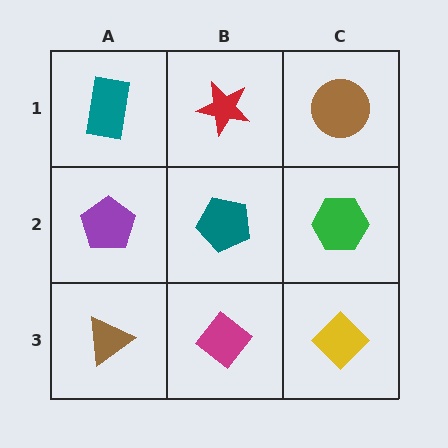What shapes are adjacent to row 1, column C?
A green hexagon (row 2, column C), a red star (row 1, column B).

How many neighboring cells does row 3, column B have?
3.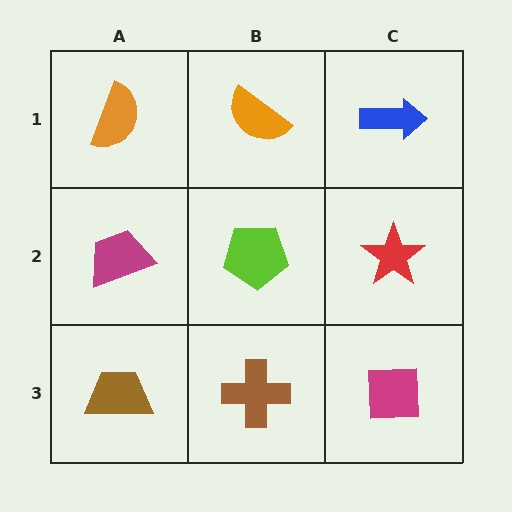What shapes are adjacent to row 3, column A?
A magenta trapezoid (row 2, column A), a brown cross (row 3, column B).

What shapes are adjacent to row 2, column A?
An orange semicircle (row 1, column A), a brown trapezoid (row 3, column A), a lime pentagon (row 2, column B).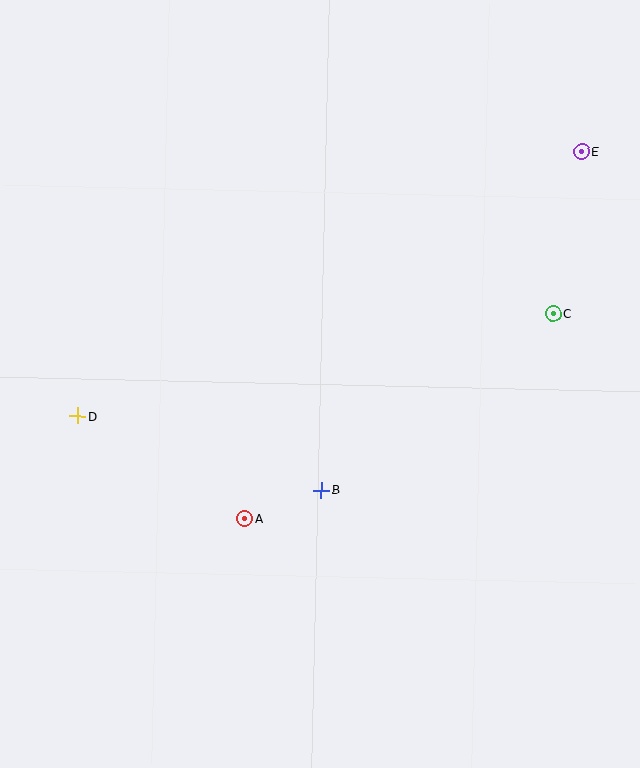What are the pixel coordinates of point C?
Point C is at (553, 314).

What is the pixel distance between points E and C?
The distance between E and C is 165 pixels.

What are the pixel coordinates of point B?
Point B is at (321, 490).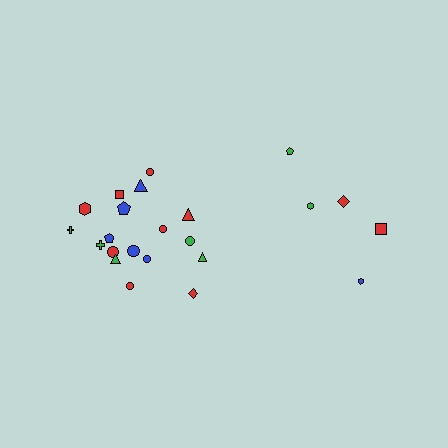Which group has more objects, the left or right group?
The left group.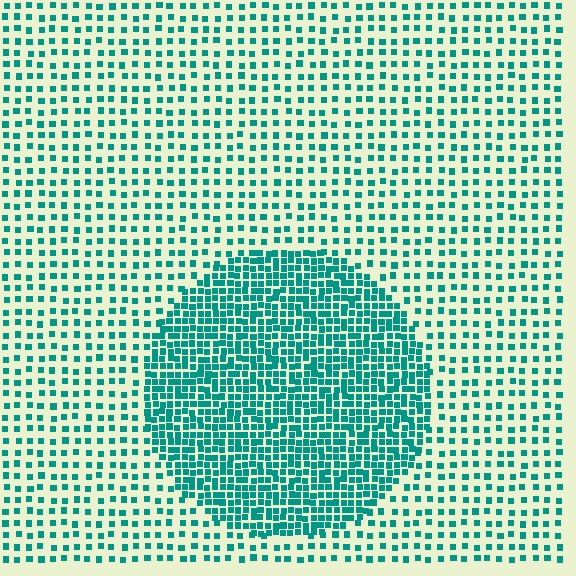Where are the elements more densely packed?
The elements are more densely packed inside the circle boundary.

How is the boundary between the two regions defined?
The boundary is defined by a change in element density (approximately 2.4x ratio). All elements are the same color, size, and shape.